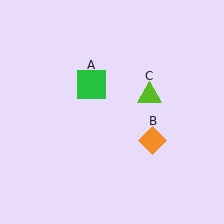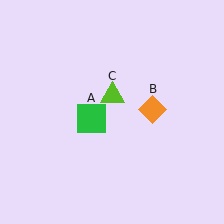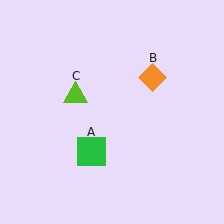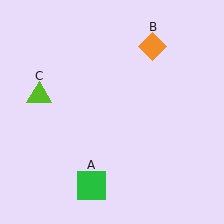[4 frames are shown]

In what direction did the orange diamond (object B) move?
The orange diamond (object B) moved up.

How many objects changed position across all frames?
3 objects changed position: green square (object A), orange diamond (object B), lime triangle (object C).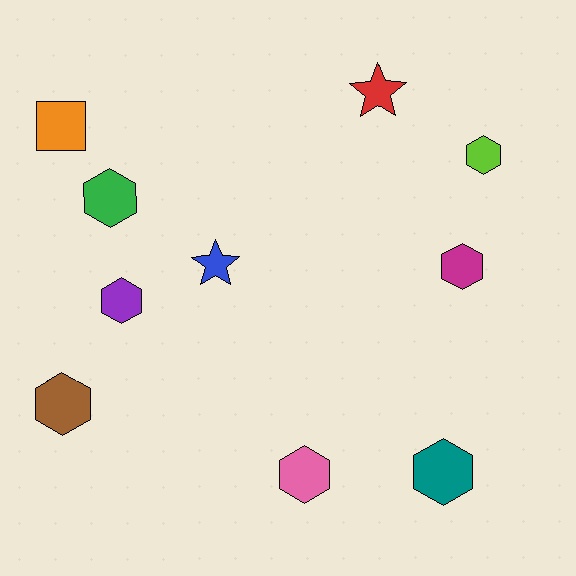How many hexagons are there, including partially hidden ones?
There are 7 hexagons.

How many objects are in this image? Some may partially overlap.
There are 10 objects.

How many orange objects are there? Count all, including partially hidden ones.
There is 1 orange object.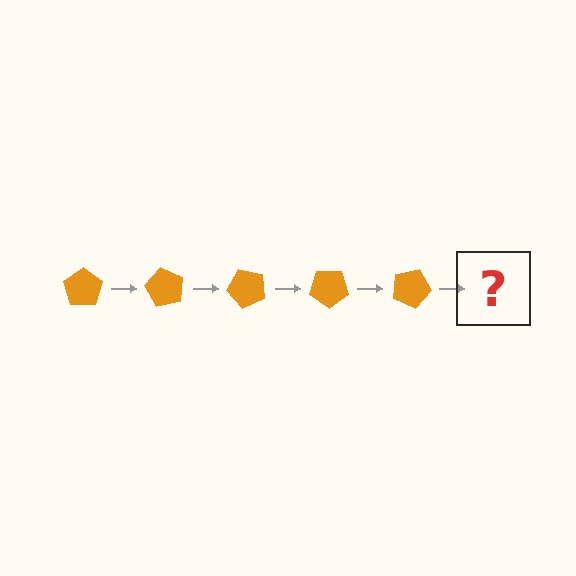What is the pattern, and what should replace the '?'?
The pattern is that the pentagon rotates 60 degrees each step. The '?' should be an orange pentagon rotated 300 degrees.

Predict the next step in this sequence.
The next step is an orange pentagon rotated 300 degrees.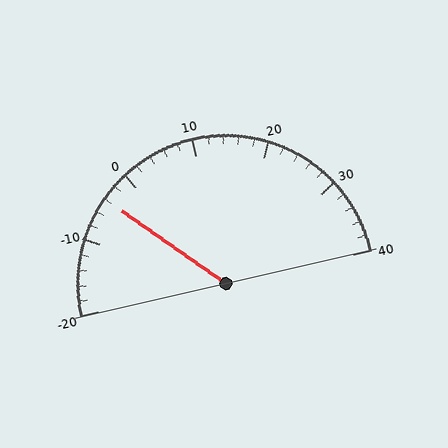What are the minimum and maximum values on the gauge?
The gauge ranges from -20 to 40.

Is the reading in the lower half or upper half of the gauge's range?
The reading is in the lower half of the range (-20 to 40).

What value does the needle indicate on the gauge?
The needle indicates approximately -4.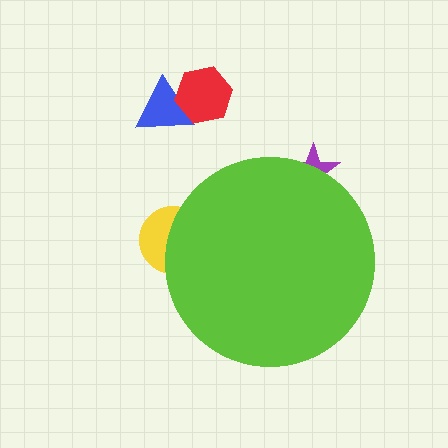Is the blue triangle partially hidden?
No, the blue triangle is fully visible.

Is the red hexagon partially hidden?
No, the red hexagon is fully visible.